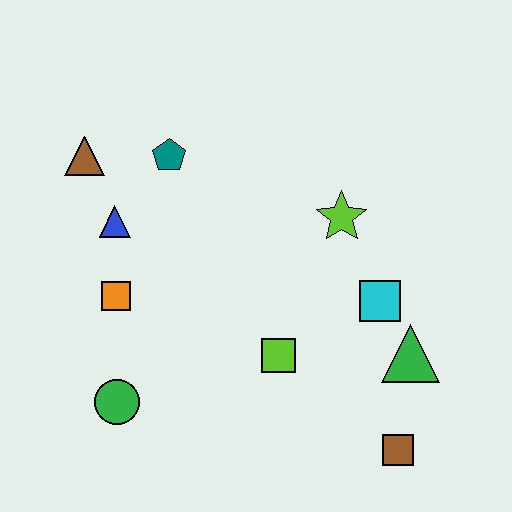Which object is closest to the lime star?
The cyan square is closest to the lime star.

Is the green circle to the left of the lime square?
Yes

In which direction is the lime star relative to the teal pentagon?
The lime star is to the right of the teal pentagon.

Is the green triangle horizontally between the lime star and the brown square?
No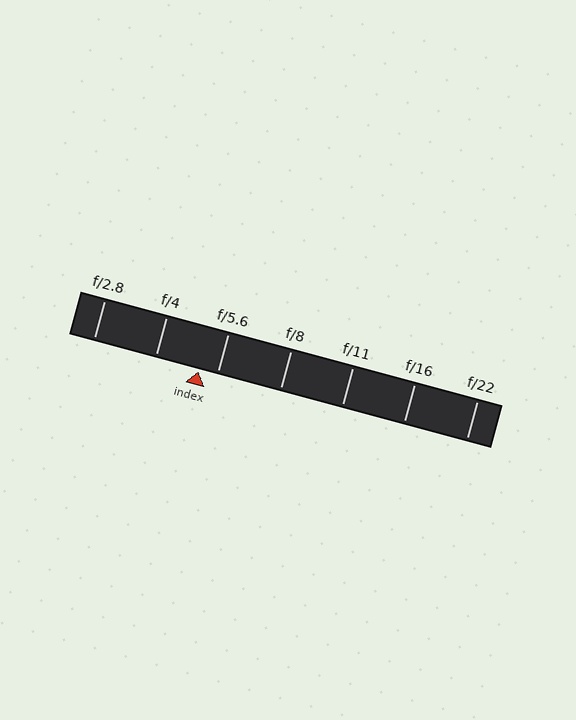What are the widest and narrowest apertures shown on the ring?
The widest aperture shown is f/2.8 and the narrowest is f/22.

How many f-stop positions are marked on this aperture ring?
There are 7 f-stop positions marked.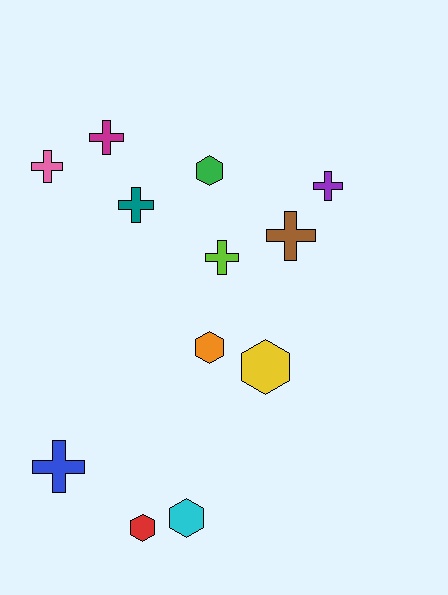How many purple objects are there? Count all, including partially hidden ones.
There is 1 purple object.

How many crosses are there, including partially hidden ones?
There are 7 crosses.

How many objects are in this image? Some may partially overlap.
There are 12 objects.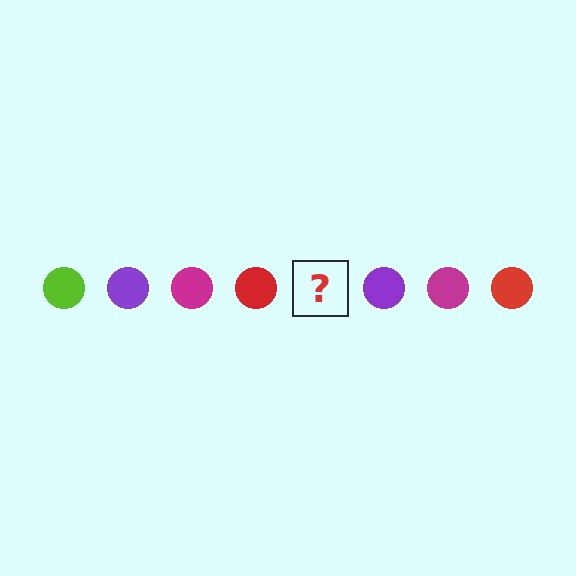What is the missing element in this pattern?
The missing element is a lime circle.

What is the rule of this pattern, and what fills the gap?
The rule is that the pattern cycles through lime, purple, magenta, red circles. The gap should be filled with a lime circle.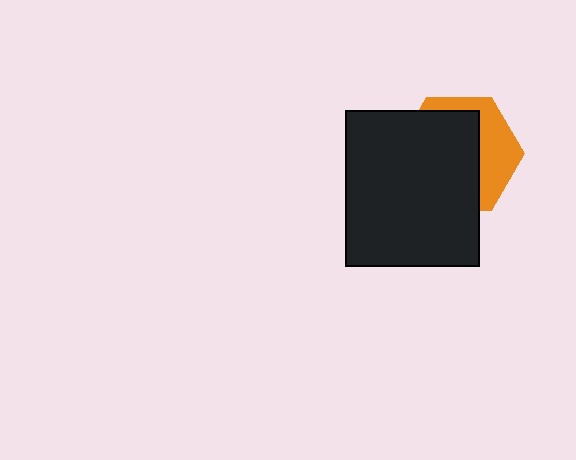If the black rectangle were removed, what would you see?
You would see the complete orange hexagon.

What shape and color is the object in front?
The object in front is a black rectangle.